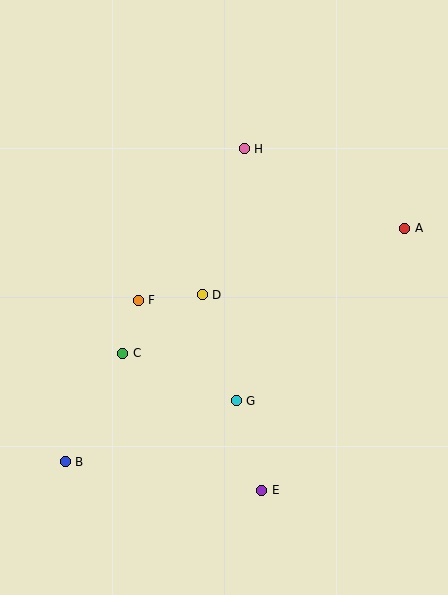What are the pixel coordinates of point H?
Point H is at (244, 149).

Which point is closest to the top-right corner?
Point A is closest to the top-right corner.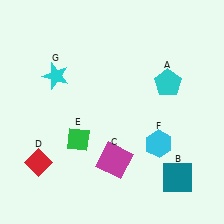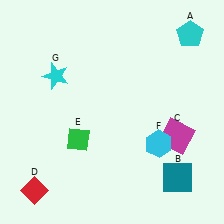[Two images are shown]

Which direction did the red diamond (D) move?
The red diamond (D) moved down.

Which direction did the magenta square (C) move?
The magenta square (C) moved right.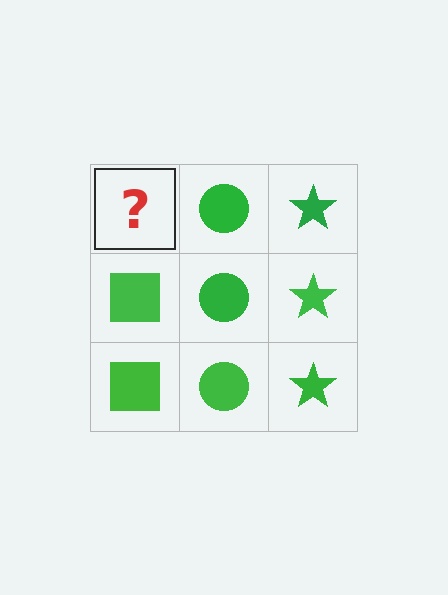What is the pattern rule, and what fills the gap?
The rule is that each column has a consistent shape. The gap should be filled with a green square.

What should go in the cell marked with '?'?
The missing cell should contain a green square.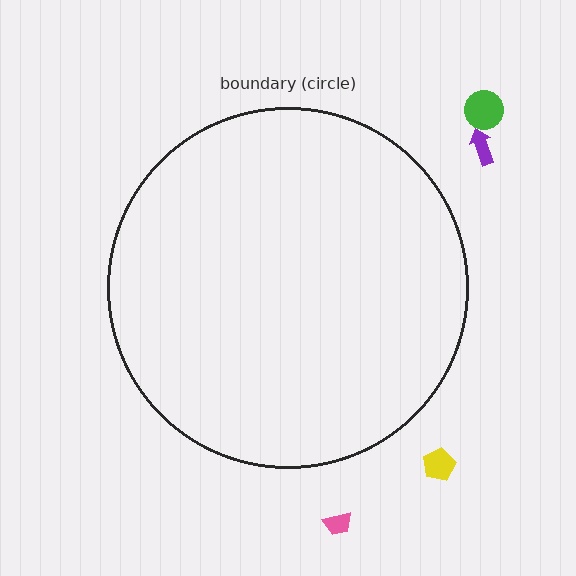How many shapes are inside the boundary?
0 inside, 4 outside.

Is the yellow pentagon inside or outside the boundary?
Outside.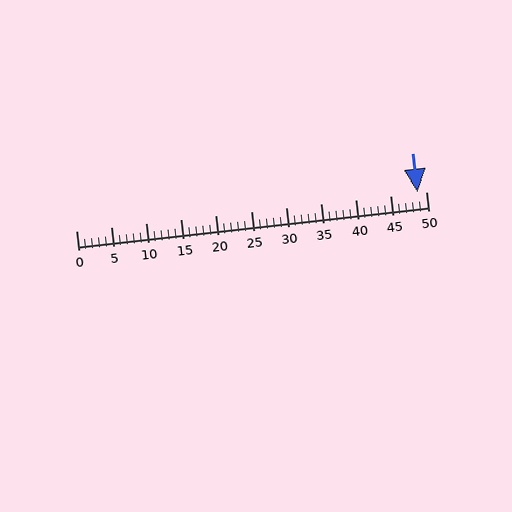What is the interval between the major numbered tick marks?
The major tick marks are spaced 5 units apart.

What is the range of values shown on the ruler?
The ruler shows values from 0 to 50.